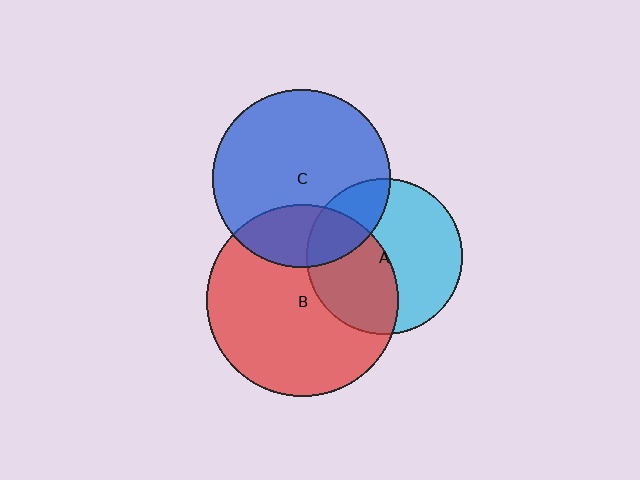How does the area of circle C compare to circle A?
Approximately 1.3 times.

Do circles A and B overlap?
Yes.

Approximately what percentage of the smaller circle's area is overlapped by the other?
Approximately 45%.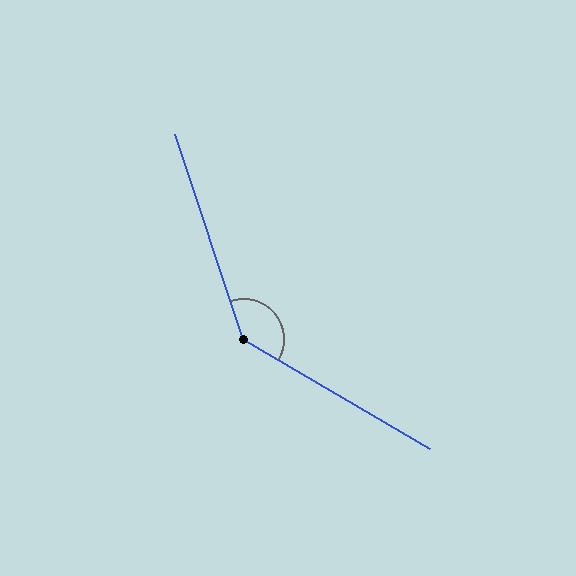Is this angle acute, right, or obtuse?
It is obtuse.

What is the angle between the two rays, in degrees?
Approximately 139 degrees.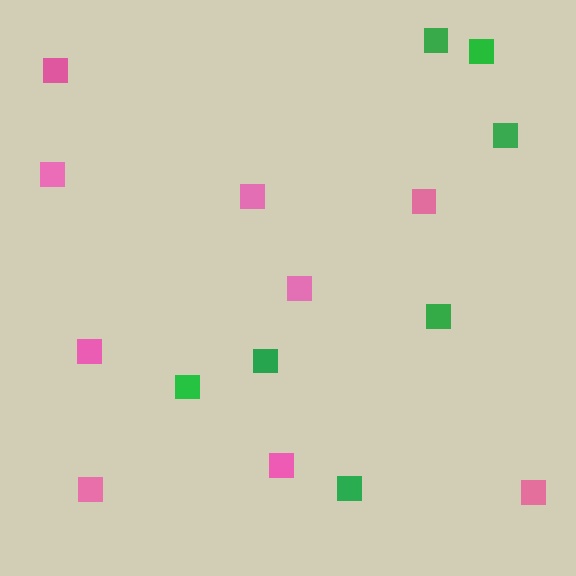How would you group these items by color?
There are 2 groups: one group of green squares (7) and one group of pink squares (9).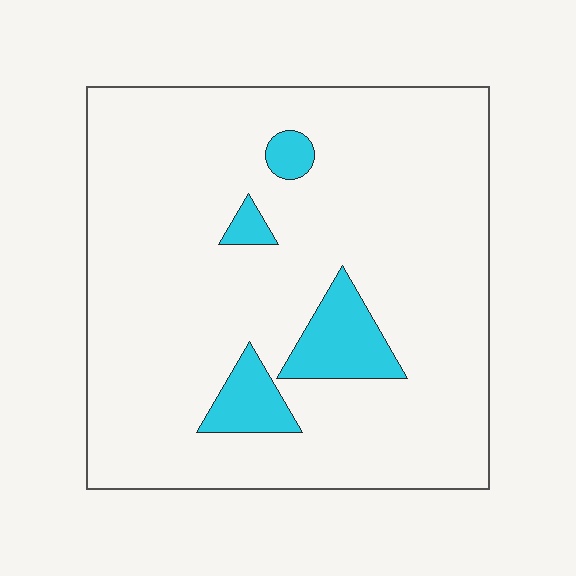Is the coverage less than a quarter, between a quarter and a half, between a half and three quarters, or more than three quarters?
Less than a quarter.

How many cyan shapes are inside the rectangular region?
4.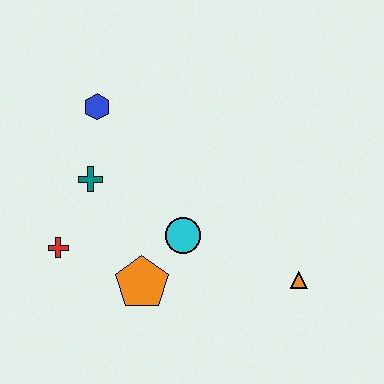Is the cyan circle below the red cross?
No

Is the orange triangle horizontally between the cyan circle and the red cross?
No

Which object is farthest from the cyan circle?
The blue hexagon is farthest from the cyan circle.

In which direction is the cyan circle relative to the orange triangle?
The cyan circle is to the left of the orange triangle.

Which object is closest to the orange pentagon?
The cyan circle is closest to the orange pentagon.